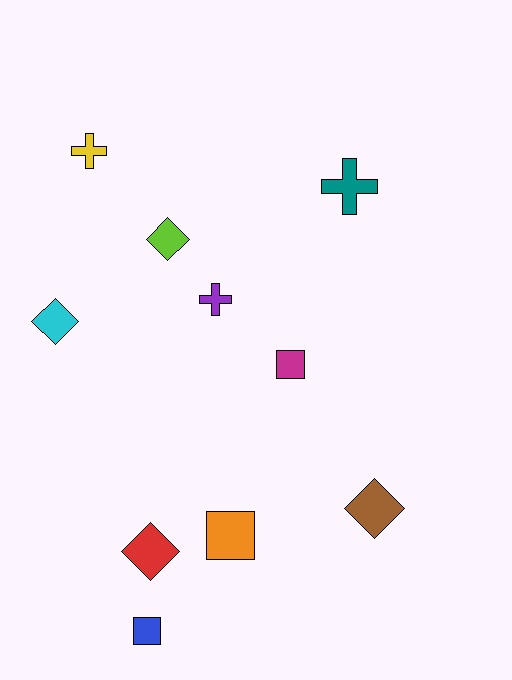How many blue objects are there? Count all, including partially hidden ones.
There is 1 blue object.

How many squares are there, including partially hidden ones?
There are 3 squares.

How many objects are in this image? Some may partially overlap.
There are 10 objects.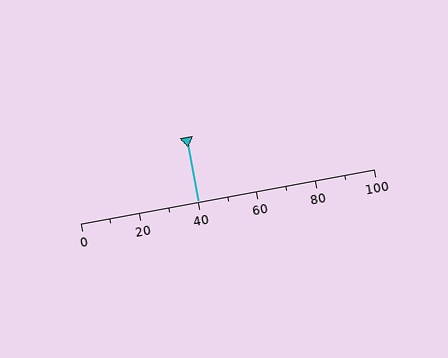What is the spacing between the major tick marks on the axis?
The major ticks are spaced 20 apart.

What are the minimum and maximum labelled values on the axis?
The axis runs from 0 to 100.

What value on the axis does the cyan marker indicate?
The marker indicates approximately 40.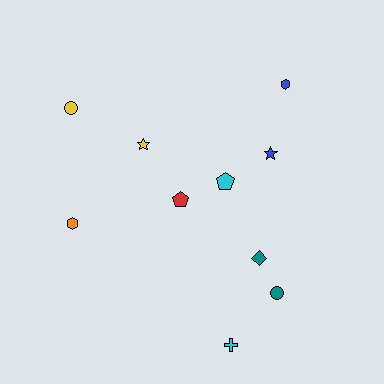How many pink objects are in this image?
There are no pink objects.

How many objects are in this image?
There are 10 objects.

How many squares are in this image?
There are no squares.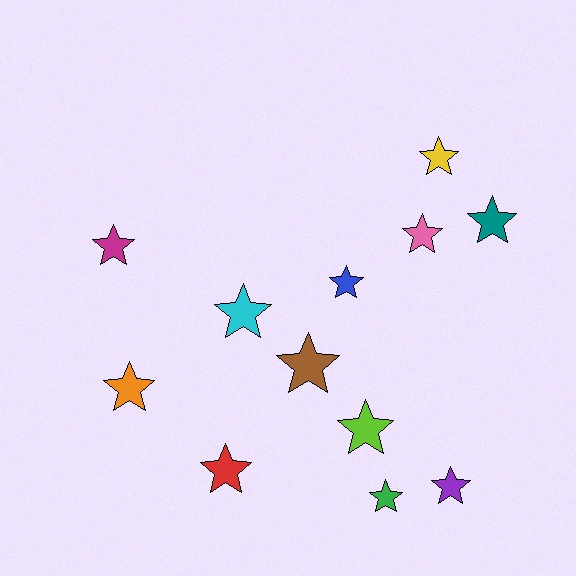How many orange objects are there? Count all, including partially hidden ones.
There is 1 orange object.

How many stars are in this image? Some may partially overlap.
There are 12 stars.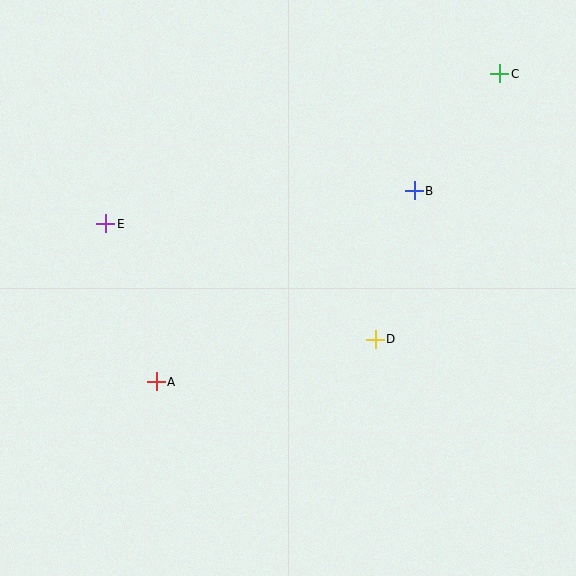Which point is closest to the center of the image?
Point D at (375, 339) is closest to the center.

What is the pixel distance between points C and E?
The distance between C and E is 421 pixels.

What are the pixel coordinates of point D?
Point D is at (375, 339).